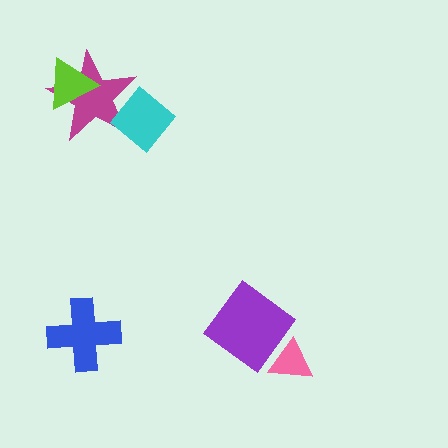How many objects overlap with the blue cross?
0 objects overlap with the blue cross.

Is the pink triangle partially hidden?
Yes, it is partially covered by another shape.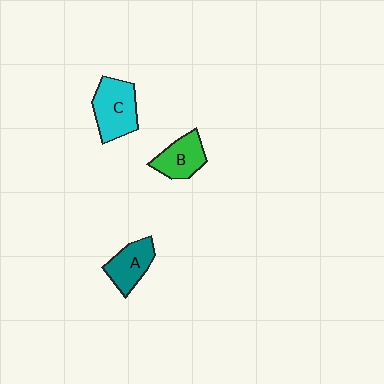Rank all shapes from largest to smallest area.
From largest to smallest: C (cyan), A (teal), B (green).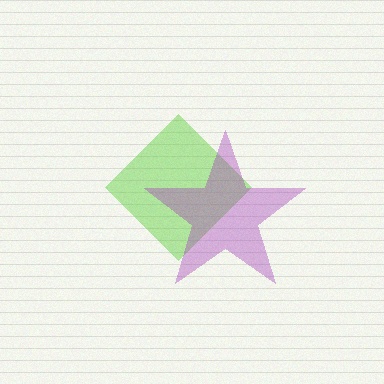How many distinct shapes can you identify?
There are 2 distinct shapes: a lime diamond, a purple star.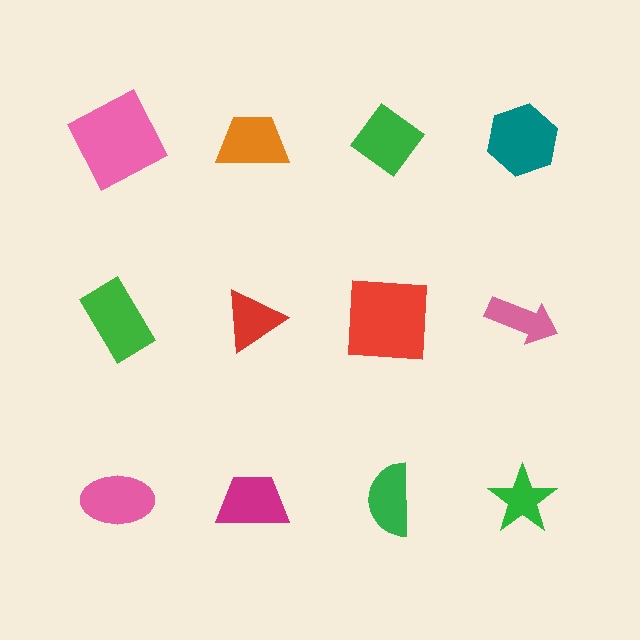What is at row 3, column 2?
A magenta trapezoid.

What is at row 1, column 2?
An orange trapezoid.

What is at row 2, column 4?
A pink arrow.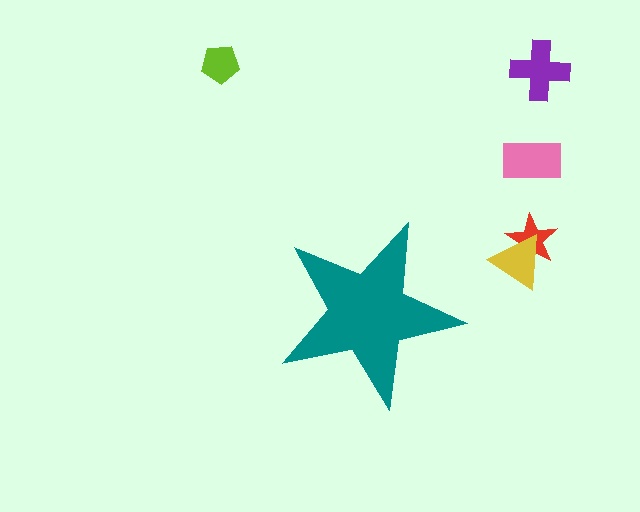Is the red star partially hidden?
No, the red star is fully visible.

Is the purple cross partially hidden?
No, the purple cross is fully visible.